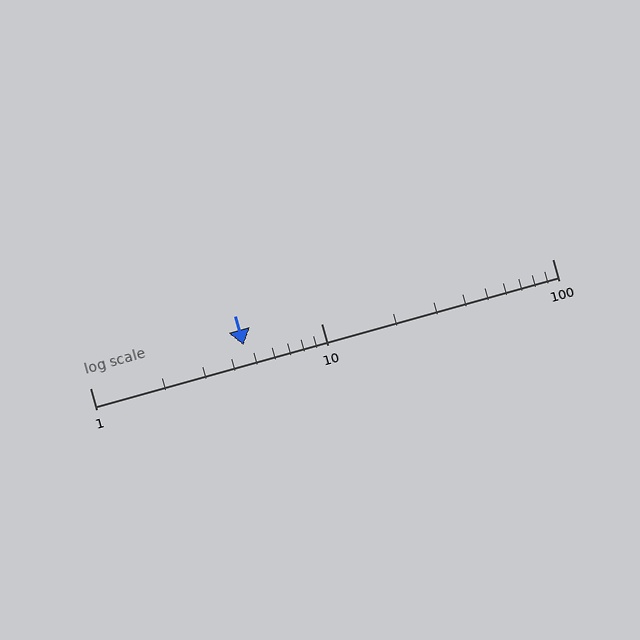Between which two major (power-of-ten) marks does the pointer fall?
The pointer is between 1 and 10.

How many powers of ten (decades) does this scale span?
The scale spans 2 decades, from 1 to 100.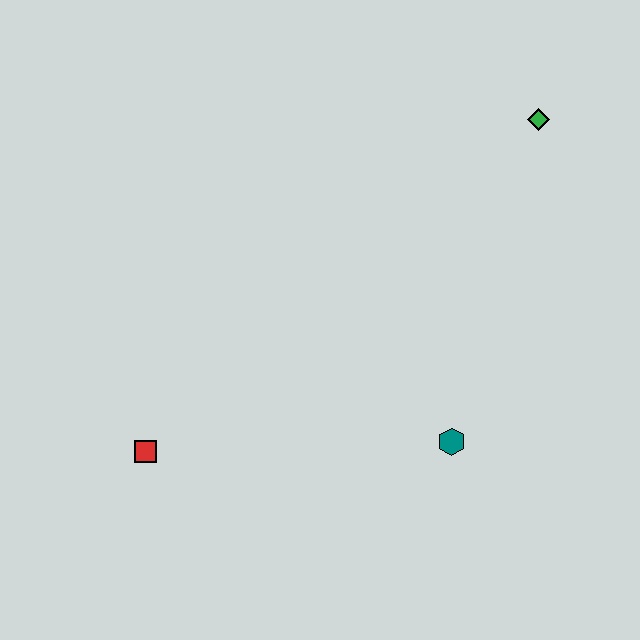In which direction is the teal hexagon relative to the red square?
The teal hexagon is to the right of the red square.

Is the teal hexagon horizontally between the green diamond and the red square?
Yes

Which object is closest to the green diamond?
The teal hexagon is closest to the green diamond.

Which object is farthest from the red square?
The green diamond is farthest from the red square.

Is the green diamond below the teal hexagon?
No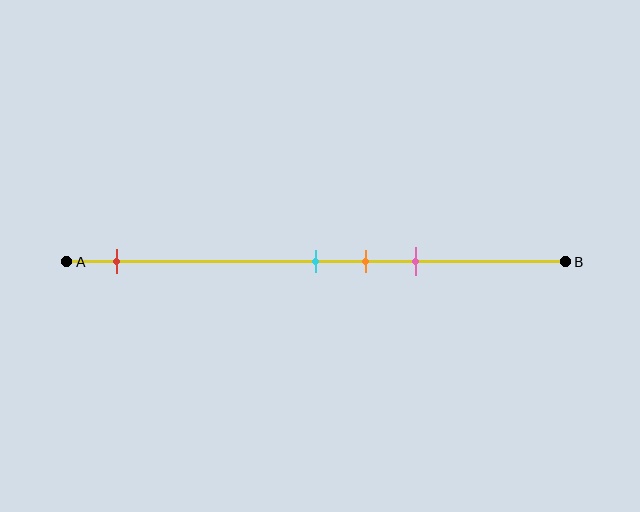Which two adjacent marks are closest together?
The cyan and orange marks are the closest adjacent pair.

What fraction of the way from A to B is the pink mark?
The pink mark is approximately 70% (0.7) of the way from A to B.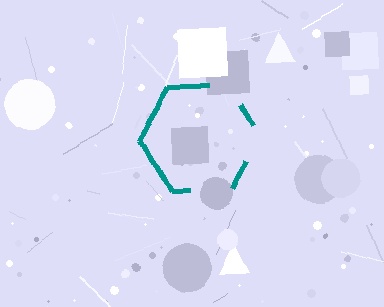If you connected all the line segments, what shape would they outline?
They would outline a hexagon.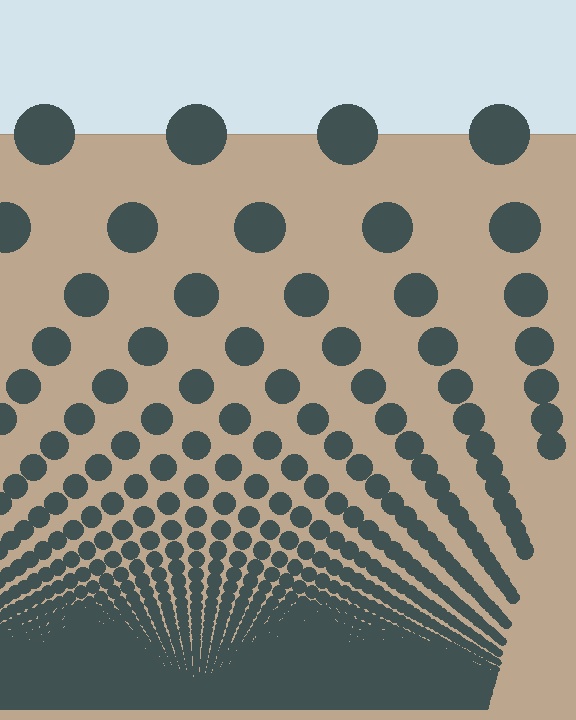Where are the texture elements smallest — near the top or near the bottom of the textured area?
Near the bottom.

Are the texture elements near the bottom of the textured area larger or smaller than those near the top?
Smaller. The gradient is inverted — elements near the bottom are smaller and denser.